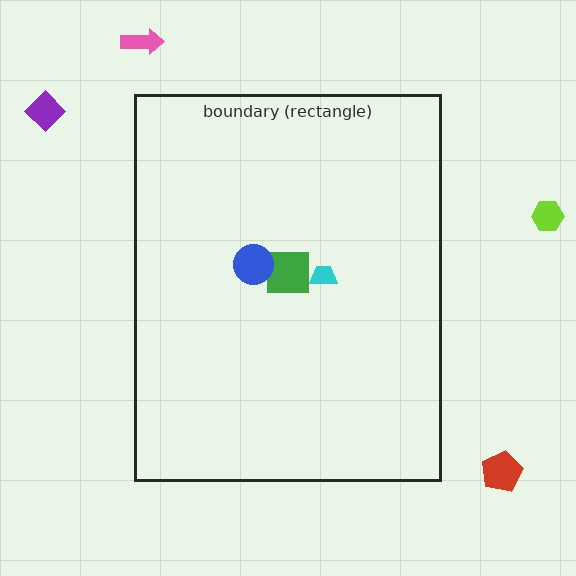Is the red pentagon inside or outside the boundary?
Outside.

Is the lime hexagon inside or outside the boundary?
Outside.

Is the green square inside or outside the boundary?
Inside.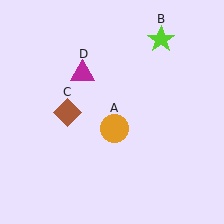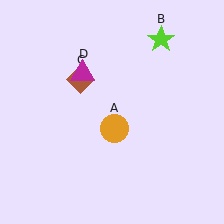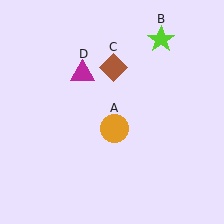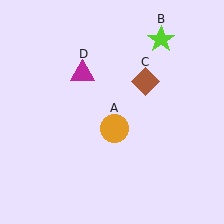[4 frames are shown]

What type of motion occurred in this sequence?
The brown diamond (object C) rotated clockwise around the center of the scene.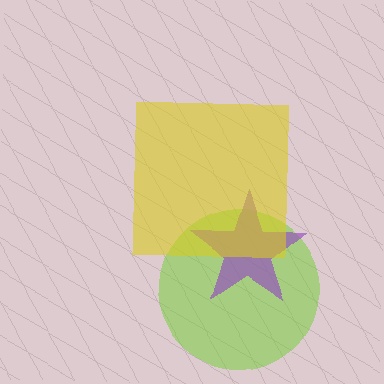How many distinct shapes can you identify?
There are 3 distinct shapes: a lime circle, a purple star, a yellow square.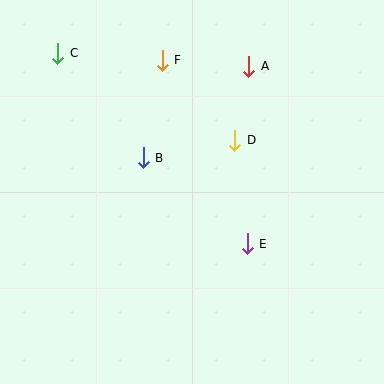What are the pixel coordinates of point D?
Point D is at (235, 140).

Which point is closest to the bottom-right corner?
Point E is closest to the bottom-right corner.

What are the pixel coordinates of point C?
Point C is at (58, 53).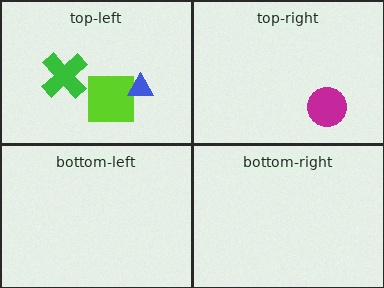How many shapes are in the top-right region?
1.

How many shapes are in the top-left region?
3.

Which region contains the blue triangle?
The top-left region.